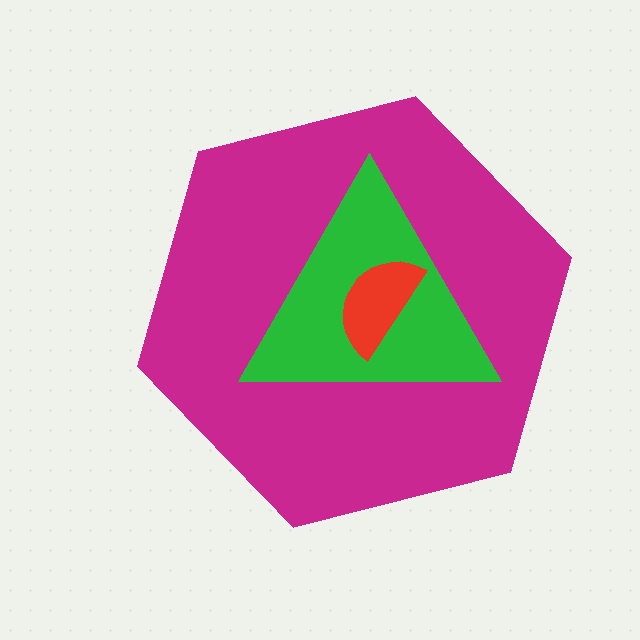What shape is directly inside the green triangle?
The red semicircle.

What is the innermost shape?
The red semicircle.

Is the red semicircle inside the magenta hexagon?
Yes.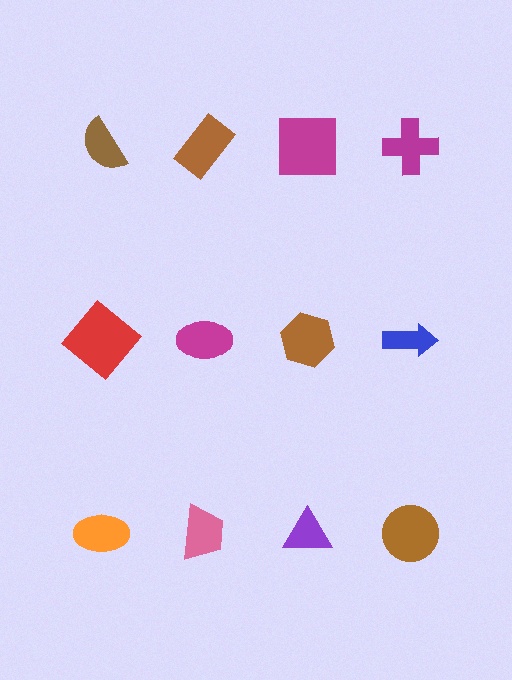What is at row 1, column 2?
A brown rectangle.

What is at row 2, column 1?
A red diamond.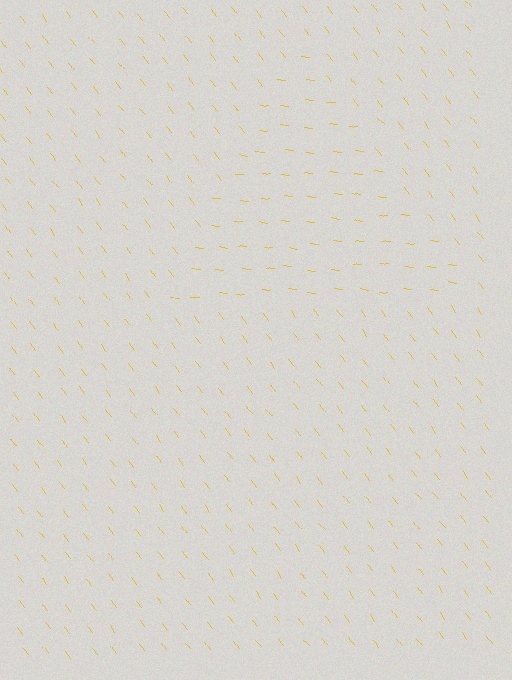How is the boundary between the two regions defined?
The boundary is defined purely by a change in line orientation (approximately 45 degrees difference). All lines are the same color and thickness.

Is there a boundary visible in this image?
Yes, there is a texture boundary formed by a change in line orientation.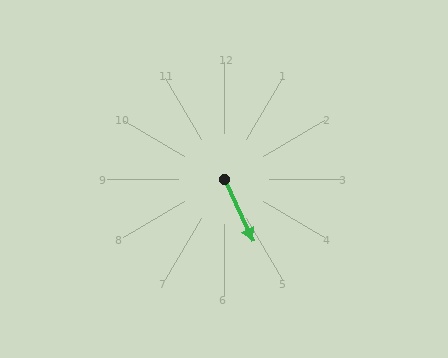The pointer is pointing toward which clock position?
Roughly 5 o'clock.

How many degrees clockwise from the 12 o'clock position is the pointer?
Approximately 155 degrees.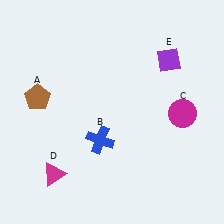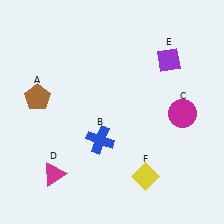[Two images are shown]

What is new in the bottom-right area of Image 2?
A yellow diamond (F) was added in the bottom-right area of Image 2.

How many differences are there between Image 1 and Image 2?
There is 1 difference between the two images.